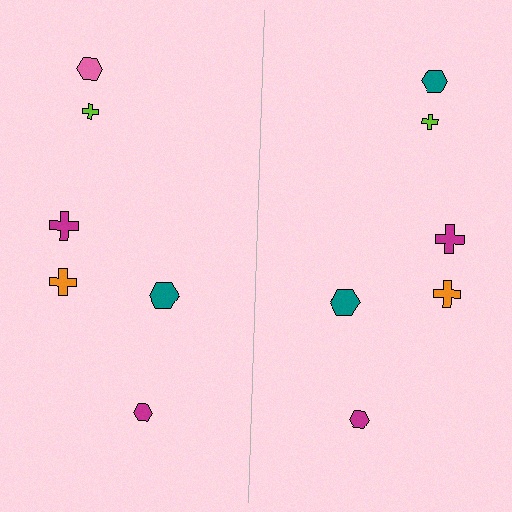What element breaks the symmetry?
The teal hexagon on the right side breaks the symmetry — its mirror counterpart is pink.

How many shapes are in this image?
There are 12 shapes in this image.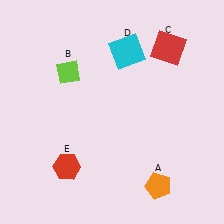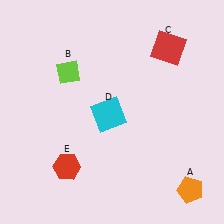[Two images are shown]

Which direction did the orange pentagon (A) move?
The orange pentagon (A) moved right.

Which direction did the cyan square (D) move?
The cyan square (D) moved down.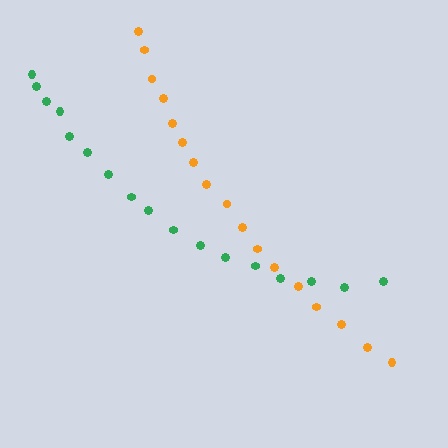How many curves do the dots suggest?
There are 2 distinct paths.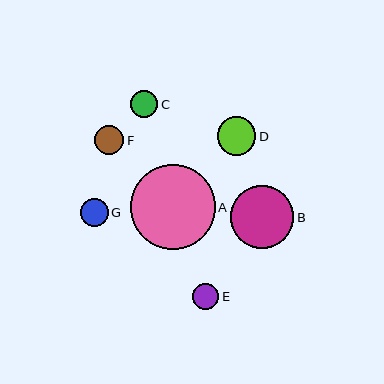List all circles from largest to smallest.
From largest to smallest: A, B, D, F, G, C, E.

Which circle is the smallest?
Circle E is the smallest with a size of approximately 26 pixels.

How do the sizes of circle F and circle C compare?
Circle F and circle C are approximately the same size.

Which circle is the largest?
Circle A is the largest with a size of approximately 85 pixels.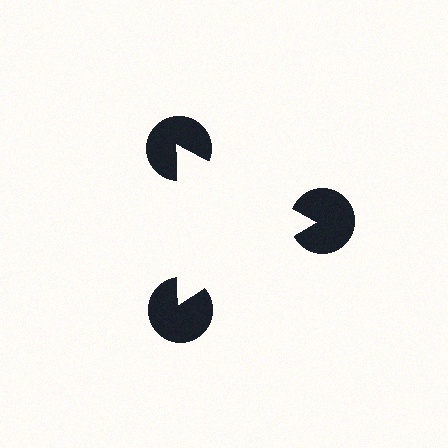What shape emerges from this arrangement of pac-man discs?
An illusory triangle — its edges are inferred from the aligned wedge cuts in the pac-man discs, not physically drawn.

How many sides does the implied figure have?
3 sides.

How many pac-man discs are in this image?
There are 3 — one at each vertex of the illusory triangle.